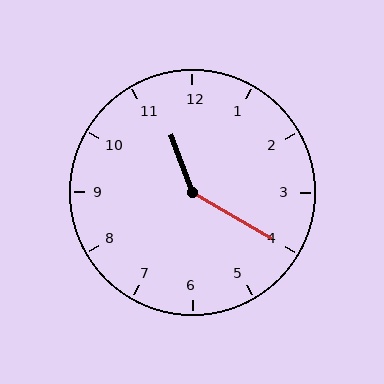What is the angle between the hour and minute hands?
Approximately 140 degrees.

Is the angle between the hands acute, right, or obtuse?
It is obtuse.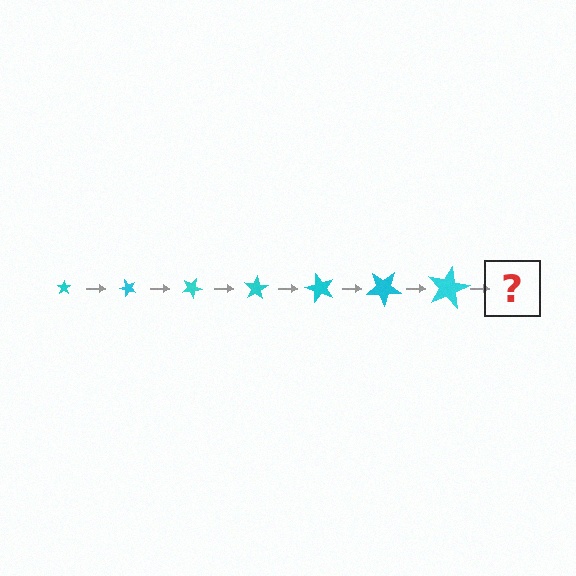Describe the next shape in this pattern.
It should be a star, larger than the previous one and rotated 350 degrees from the start.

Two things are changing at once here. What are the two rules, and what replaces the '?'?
The two rules are that the star grows larger each step and it rotates 50 degrees each step. The '?' should be a star, larger than the previous one and rotated 350 degrees from the start.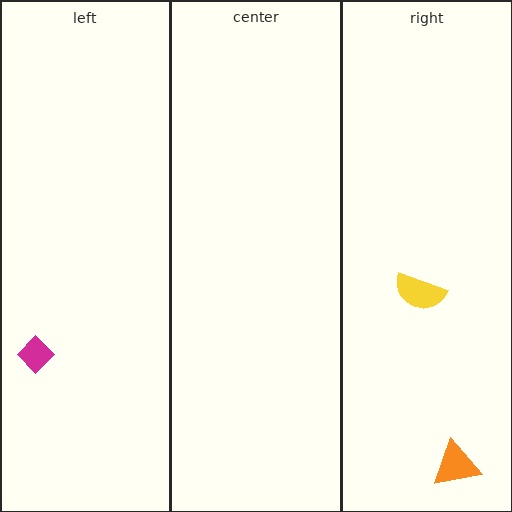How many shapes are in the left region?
1.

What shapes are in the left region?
The magenta diamond.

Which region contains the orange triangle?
The right region.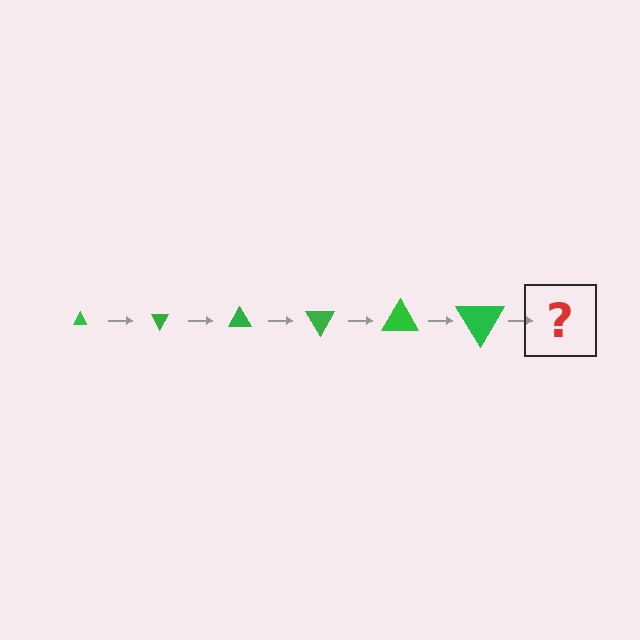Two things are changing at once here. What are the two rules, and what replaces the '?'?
The two rules are that the triangle grows larger each step and it rotates 60 degrees each step. The '?' should be a triangle, larger than the previous one and rotated 360 degrees from the start.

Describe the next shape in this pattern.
It should be a triangle, larger than the previous one and rotated 360 degrees from the start.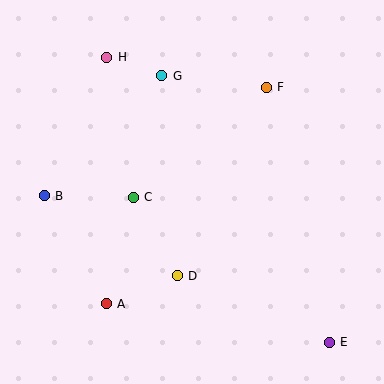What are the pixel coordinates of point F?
Point F is at (266, 87).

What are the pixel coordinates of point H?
Point H is at (107, 57).